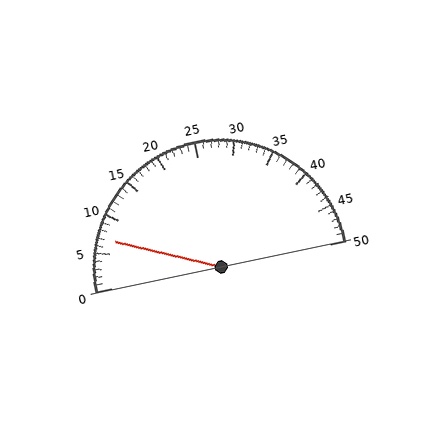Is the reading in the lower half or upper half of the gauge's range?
The reading is in the lower half of the range (0 to 50).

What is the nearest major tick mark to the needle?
The nearest major tick mark is 5.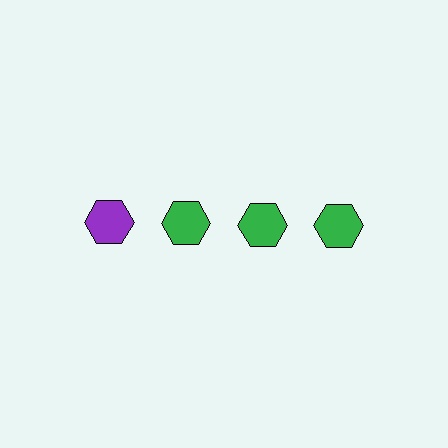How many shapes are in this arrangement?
There are 4 shapes arranged in a grid pattern.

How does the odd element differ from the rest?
It has a different color: purple instead of green.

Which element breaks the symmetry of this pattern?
The purple hexagon in the top row, leftmost column breaks the symmetry. All other shapes are green hexagons.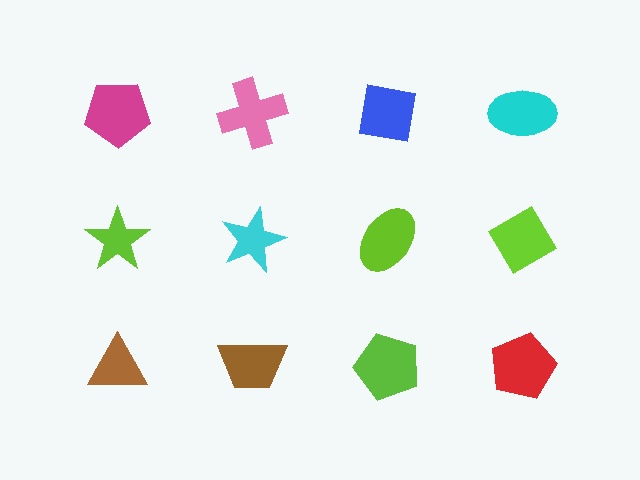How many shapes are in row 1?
4 shapes.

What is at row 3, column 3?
A lime pentagon.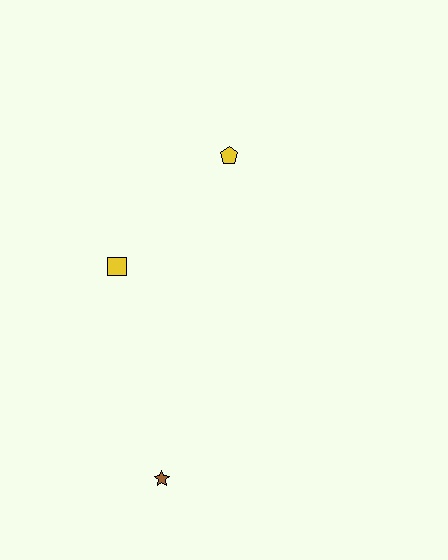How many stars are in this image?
There is 1 star.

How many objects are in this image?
There are 3 objects.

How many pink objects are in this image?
There are no pink objects.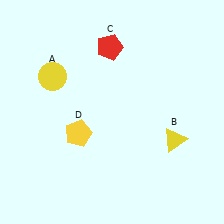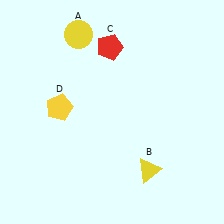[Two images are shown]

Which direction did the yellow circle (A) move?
The yellow circle (A) moved up.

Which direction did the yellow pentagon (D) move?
The yellow pentagon (D) moved up.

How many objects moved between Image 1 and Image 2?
3 objects moved between the two images.